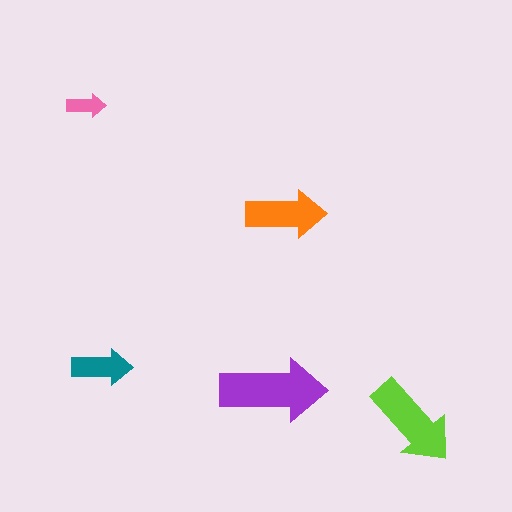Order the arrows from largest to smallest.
the purple one, the lime one, the orange one, the teal one, the pink one.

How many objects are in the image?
There are 5 objects in the image.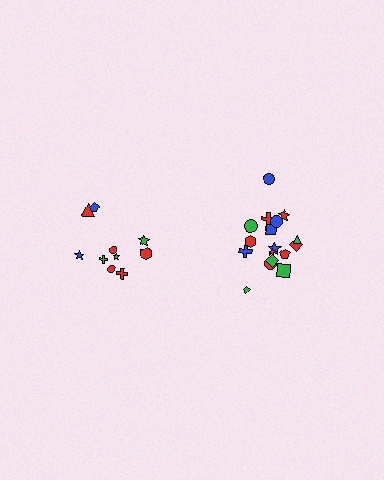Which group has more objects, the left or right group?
The right group.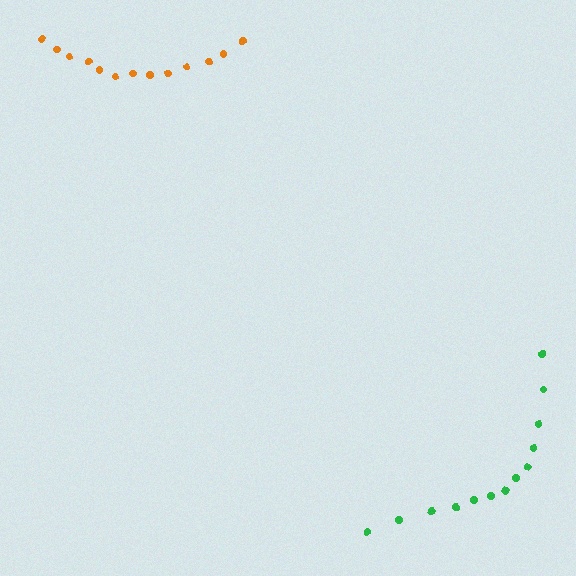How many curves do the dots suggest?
There are 2 distinct paths.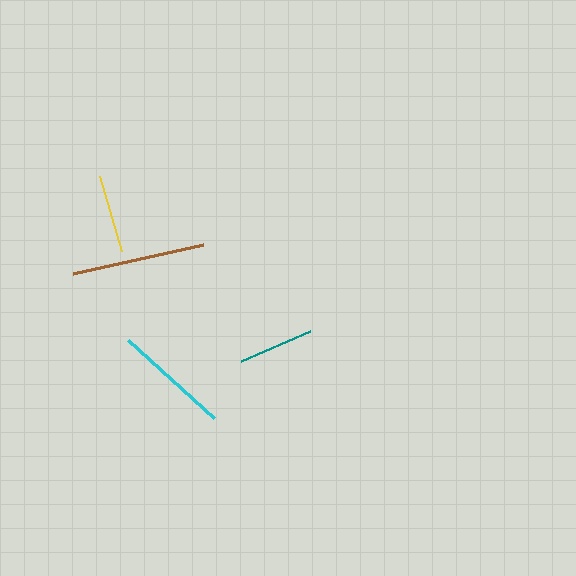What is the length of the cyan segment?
The cyan segment is approximately 116 pixels long.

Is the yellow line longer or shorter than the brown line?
The brown line is longer than the yellow line.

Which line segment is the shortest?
The teal line is the shortest at approximately 75 pixels.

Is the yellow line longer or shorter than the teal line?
The yellow line is longer than the teal line.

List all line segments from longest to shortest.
From longest to shortest: brown, cyan, yellow, teal.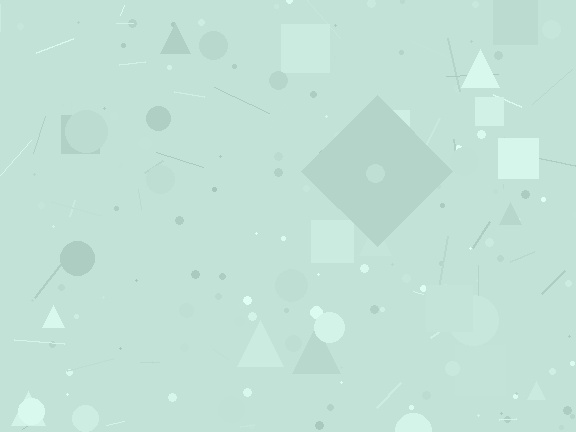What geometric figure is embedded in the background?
A diamond is embedded in the background.